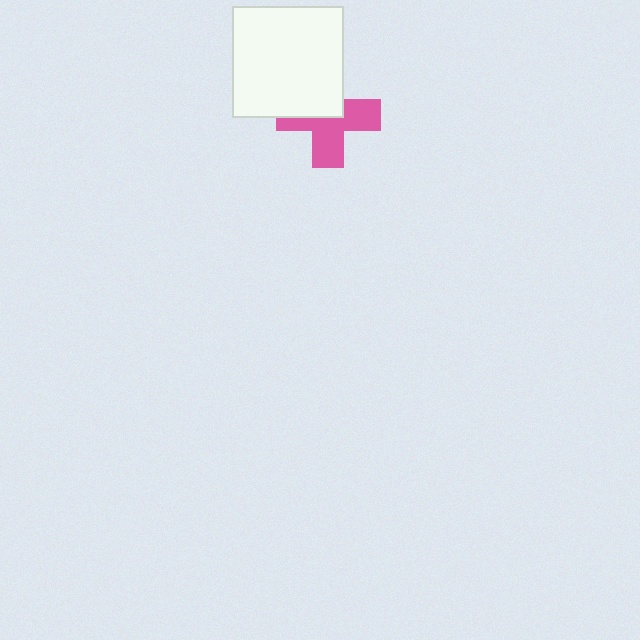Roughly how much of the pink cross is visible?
About half of it is visible (roughly 58%).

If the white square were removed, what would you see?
You would see the complete pink cross.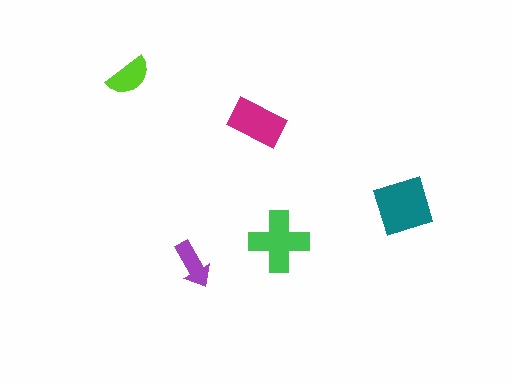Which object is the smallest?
The purple arrow.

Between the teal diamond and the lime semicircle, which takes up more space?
The teal diamond.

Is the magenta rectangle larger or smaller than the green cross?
Smaller.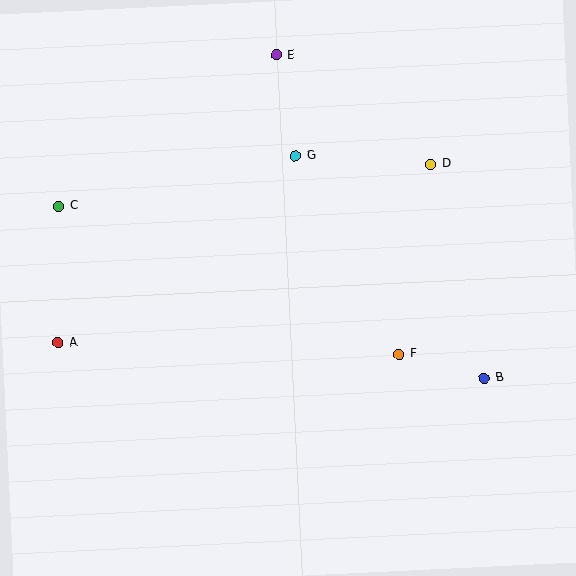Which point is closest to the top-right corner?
Point D is closest to the top-right corner.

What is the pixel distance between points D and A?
The distance between D and A is 413 pixels.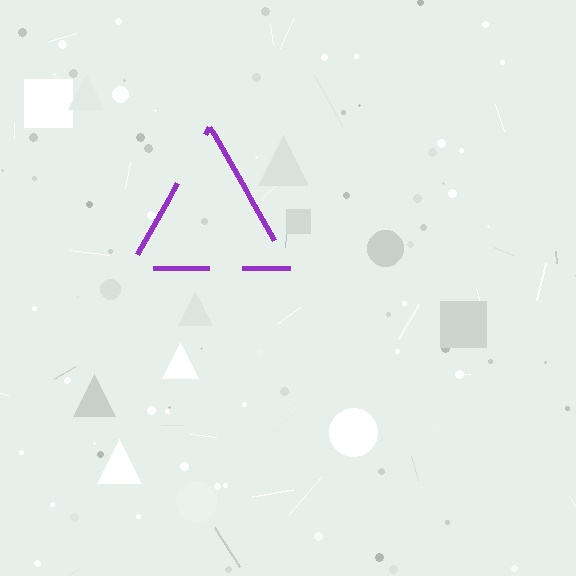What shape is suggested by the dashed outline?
The dashed outline suggests a triangle.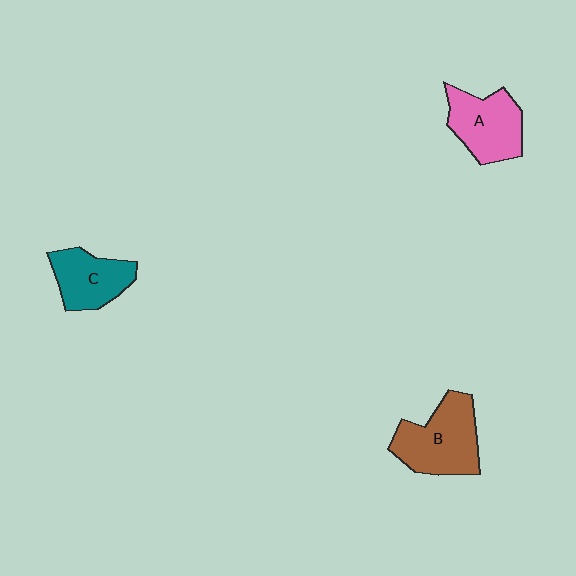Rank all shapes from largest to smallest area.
From largest to smallest: B (brown), A (pink), C (teal).